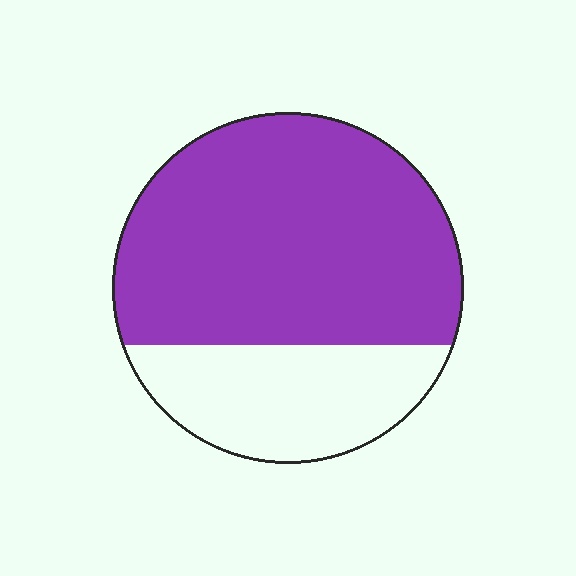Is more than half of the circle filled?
Yes.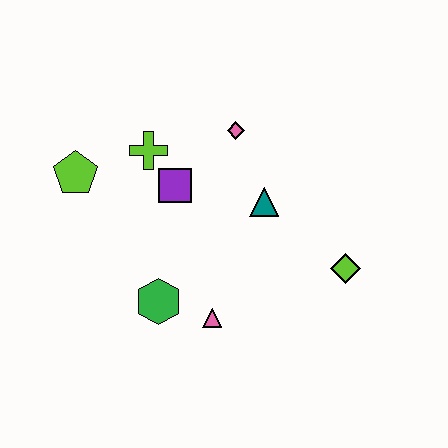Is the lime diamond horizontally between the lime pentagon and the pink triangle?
No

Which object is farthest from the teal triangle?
The lime pentagon is farthest from the teal triangle.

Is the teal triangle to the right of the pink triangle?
Yes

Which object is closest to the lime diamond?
The teal triangle is closest to the lime diamond.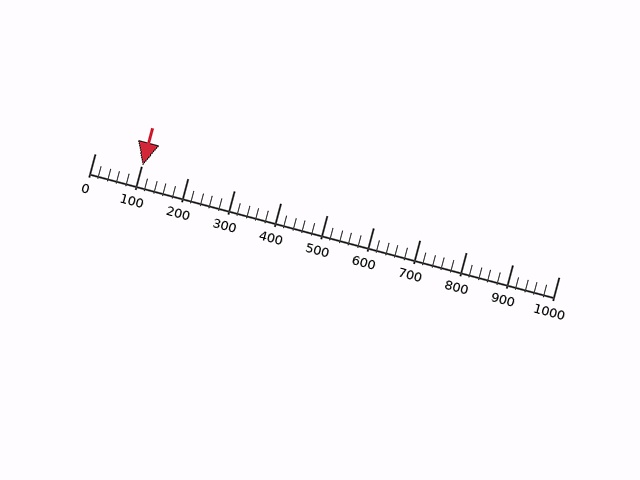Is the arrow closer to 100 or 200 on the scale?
The arrow is closer to 100.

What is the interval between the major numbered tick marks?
The major tick marks are spaced 100 units apart.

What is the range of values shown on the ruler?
The ruler shows values from 0 to 1000.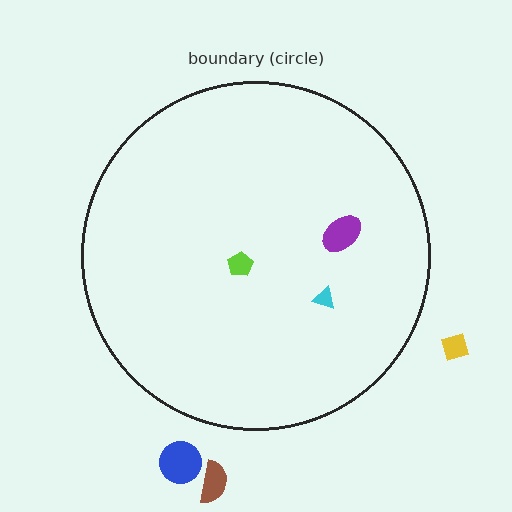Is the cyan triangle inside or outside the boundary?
Inside.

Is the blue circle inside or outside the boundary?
Outside.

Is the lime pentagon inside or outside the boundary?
Inside.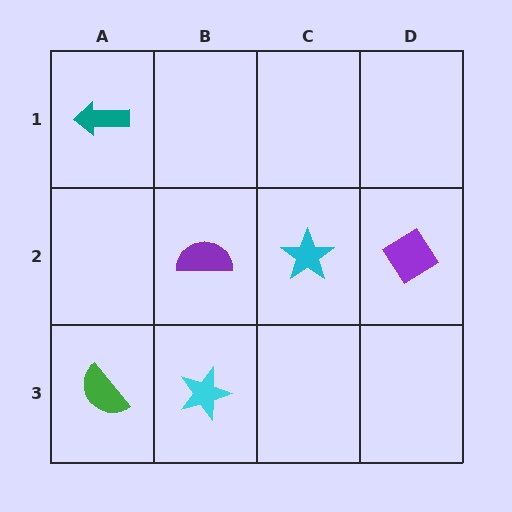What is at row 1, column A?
A teal arrow.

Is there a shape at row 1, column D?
No, that cell is empty.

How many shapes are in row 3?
2 shapes.